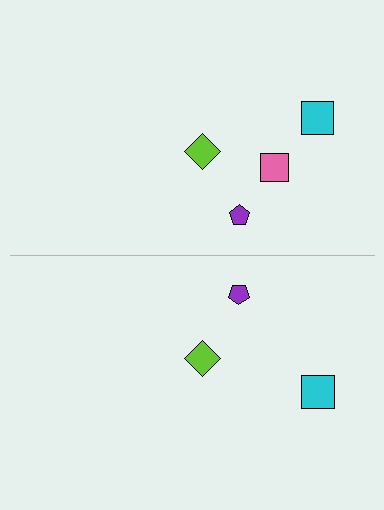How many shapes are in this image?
There are 7 shapes in this image.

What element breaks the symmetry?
A pink square is missing from the bottom side.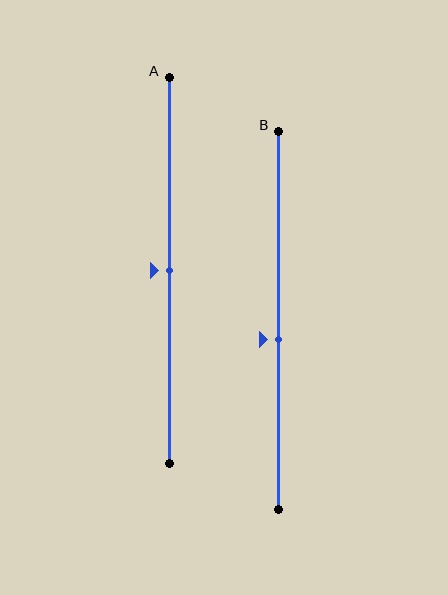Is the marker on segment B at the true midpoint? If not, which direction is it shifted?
No, the marker on segment B is shifted downward by about 5% of the segment length.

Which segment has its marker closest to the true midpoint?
Segment A has its marker closest to the true midpoint.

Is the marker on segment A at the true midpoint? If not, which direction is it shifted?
Yes, the marker on segment A is at the true midpoint.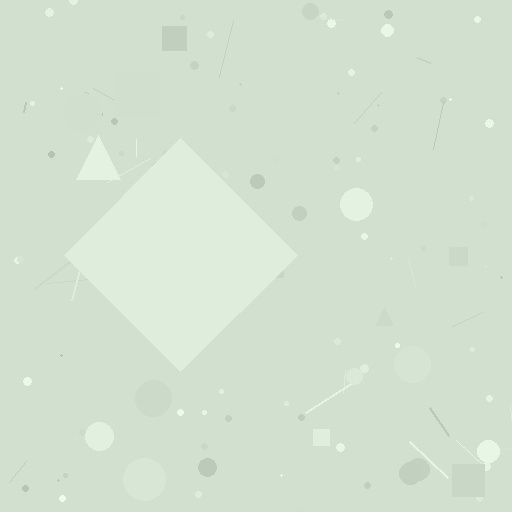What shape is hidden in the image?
A diamond is hidden in the image.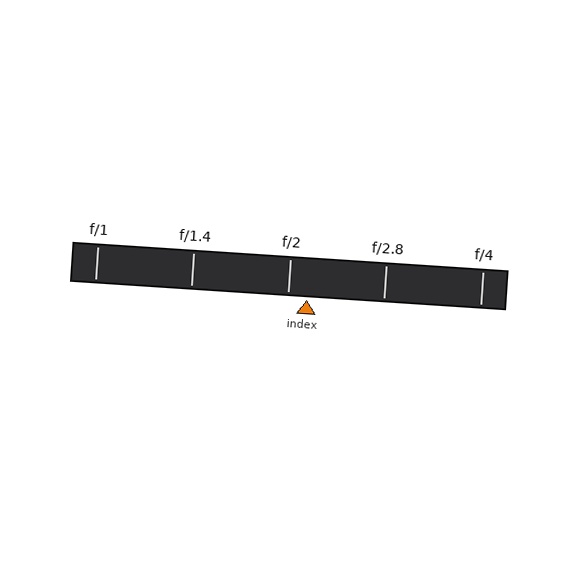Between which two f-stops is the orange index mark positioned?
The index mark is between f/2 and f/2.8.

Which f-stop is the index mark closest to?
The index mark is closest to f/2.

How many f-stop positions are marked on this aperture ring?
There are 5 f-stop positions marked.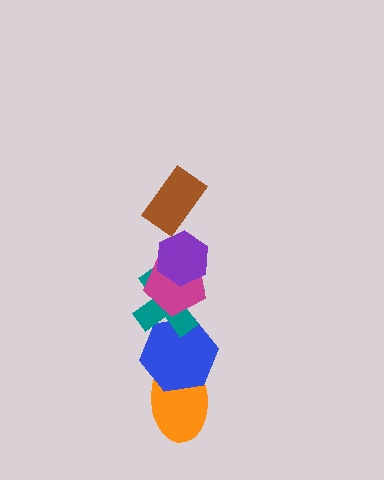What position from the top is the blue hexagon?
The blue hexagon is 5th from the top.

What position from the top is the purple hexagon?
The purple hexagon is 2nd from the top.